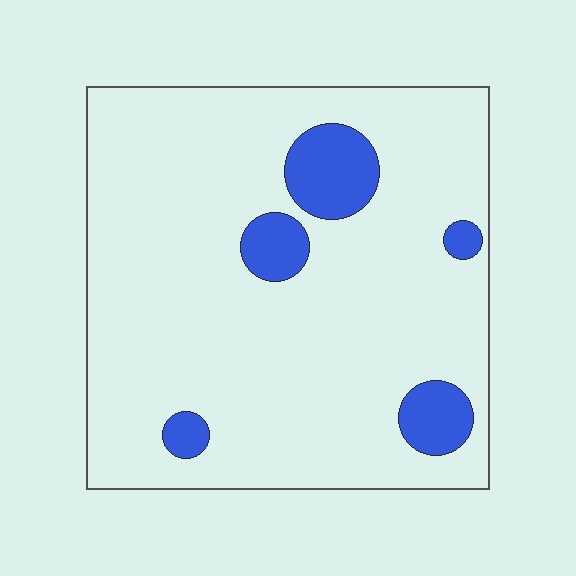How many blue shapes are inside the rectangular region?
5.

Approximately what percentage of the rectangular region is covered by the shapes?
Approximately 10%.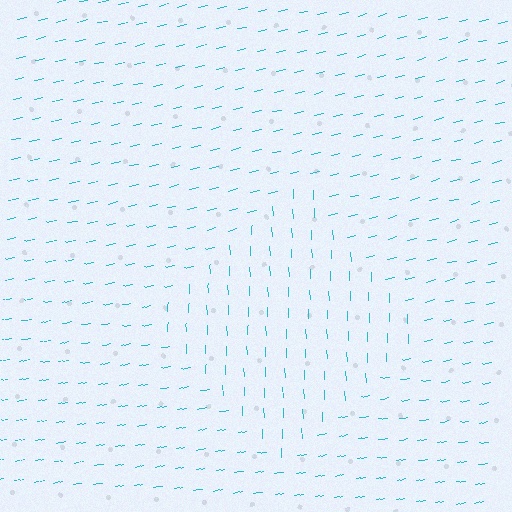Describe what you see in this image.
The image is filled with small cyan line segments. A diamond region in the image has lines oriented differently from the surrounding lines, creating a visible texture boundary.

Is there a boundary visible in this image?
Yes, there is a texture boundary formed by a change in line orientation.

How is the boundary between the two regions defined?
The boundary is defined purely by a change in line orientation (approximately 79 degrees difference). All lines are the same color and thickness.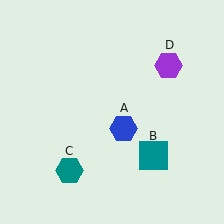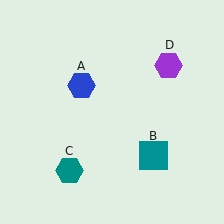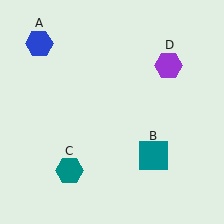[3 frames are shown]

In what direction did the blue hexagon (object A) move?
The blue hexagon (object A) moved up and to the left.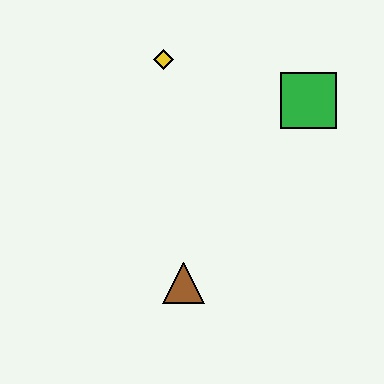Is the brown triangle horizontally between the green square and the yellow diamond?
Yes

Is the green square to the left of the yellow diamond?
No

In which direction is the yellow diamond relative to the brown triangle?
The yellow diamond is above the brown triangle.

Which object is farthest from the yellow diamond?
The brown triangle is farthest from the yellow diamond.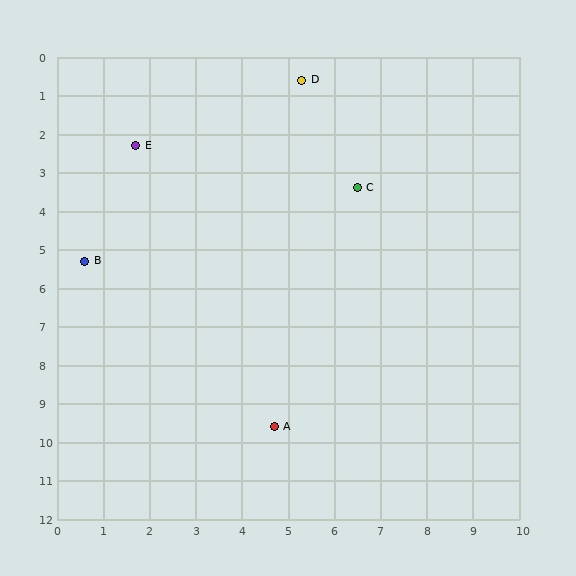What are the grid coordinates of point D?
Point D is at approximately (5.3, 0.6).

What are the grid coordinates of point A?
Point A is at approximately (4.7, 9.6).